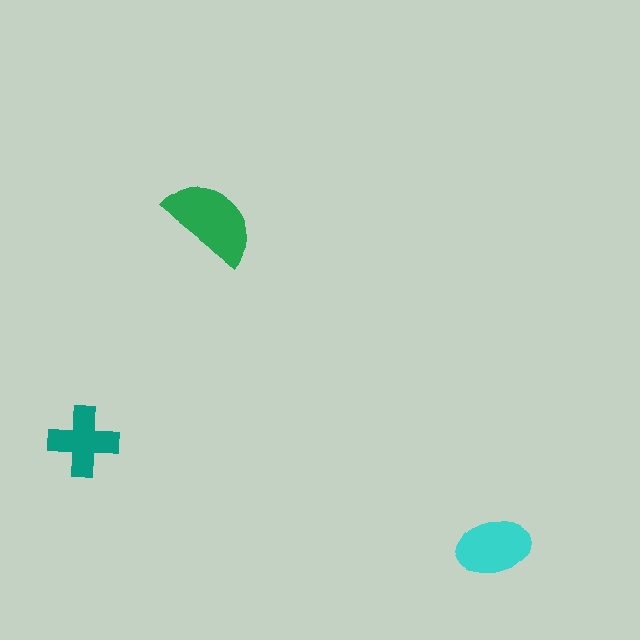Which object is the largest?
The green semicircle.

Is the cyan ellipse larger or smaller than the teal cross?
Larger.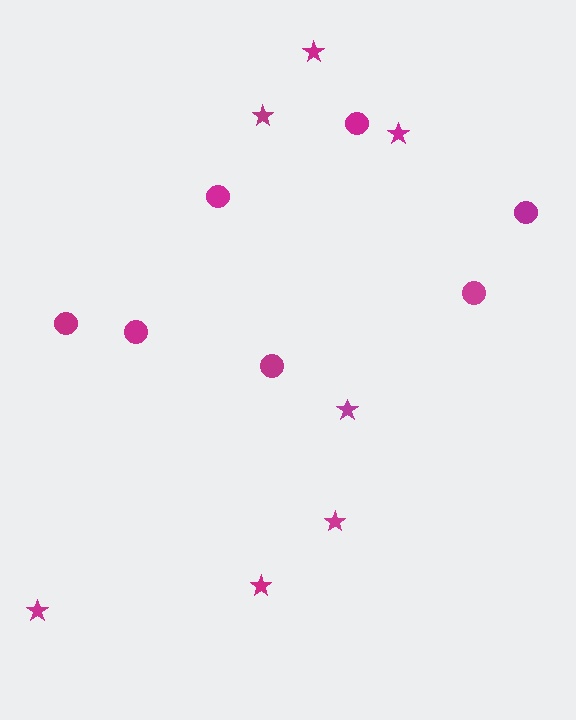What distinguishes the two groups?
There are 2 groups: one group of stars (7) and one group of circles (7).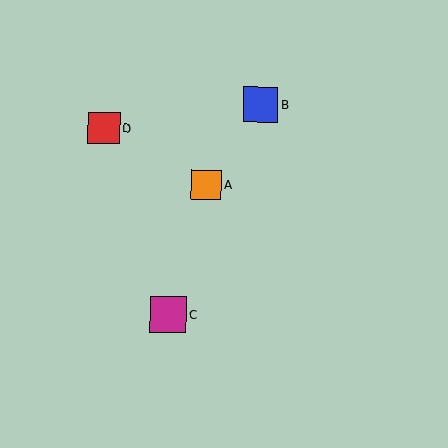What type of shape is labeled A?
Shape A is an orange square.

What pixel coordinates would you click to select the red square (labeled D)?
Click at (104, 128) to select the red square D.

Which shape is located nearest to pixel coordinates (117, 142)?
The red square (labeled D) at (104, 128) is nearest to that location.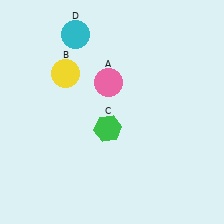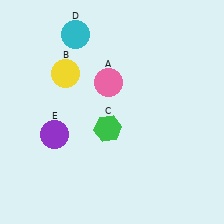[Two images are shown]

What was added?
A purple circle (E) was added in Image 2.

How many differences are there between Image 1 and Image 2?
There is 1 difference between the two images.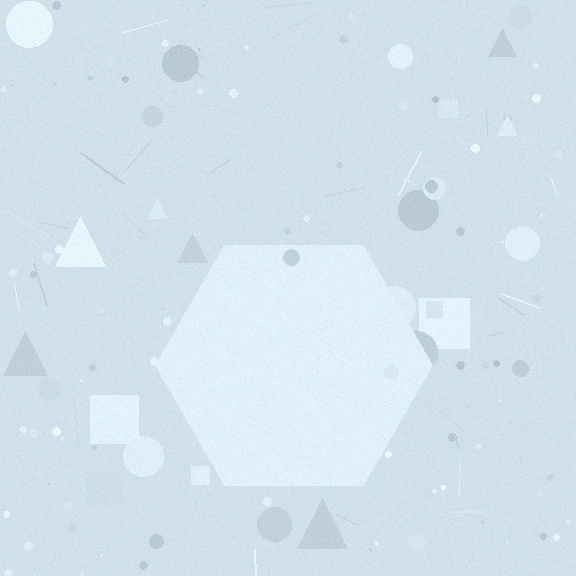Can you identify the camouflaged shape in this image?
The camouflaged shape is a hexagon.